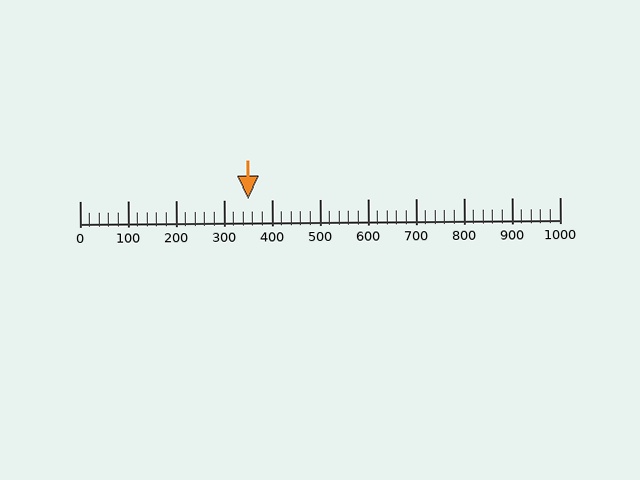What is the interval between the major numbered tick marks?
The major tick marks are spaced 100 units apart.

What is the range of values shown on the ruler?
The ruler shows values from 0 to 1000.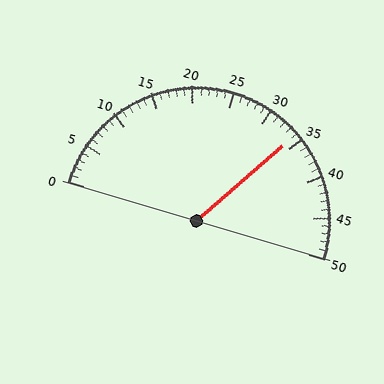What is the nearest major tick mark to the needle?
The nearest major tick mark is 35.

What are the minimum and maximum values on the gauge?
The gauge ranges from 0 to 50.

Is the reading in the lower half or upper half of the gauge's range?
The reading is in the upper half of the range (0 to 50).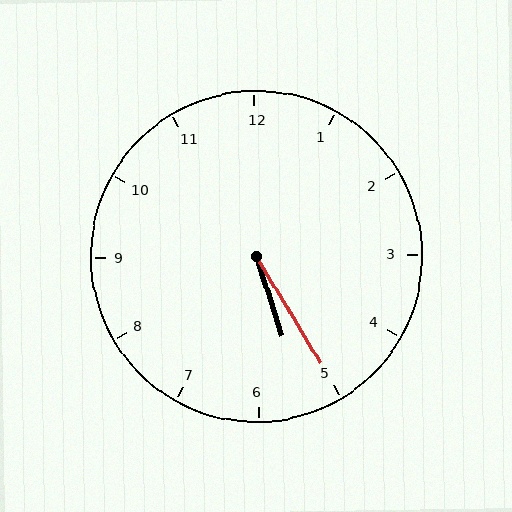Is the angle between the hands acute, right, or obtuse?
It is acute.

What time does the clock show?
5:25.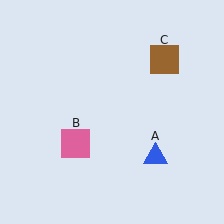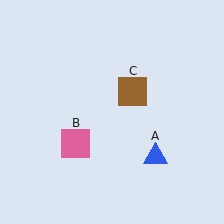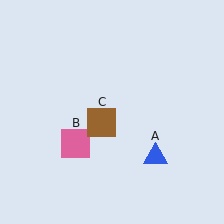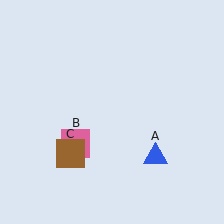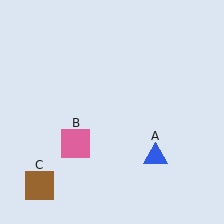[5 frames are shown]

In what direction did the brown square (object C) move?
The brown square (object C) moved down and to the left.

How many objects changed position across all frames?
1 object changed position: brown square (object C).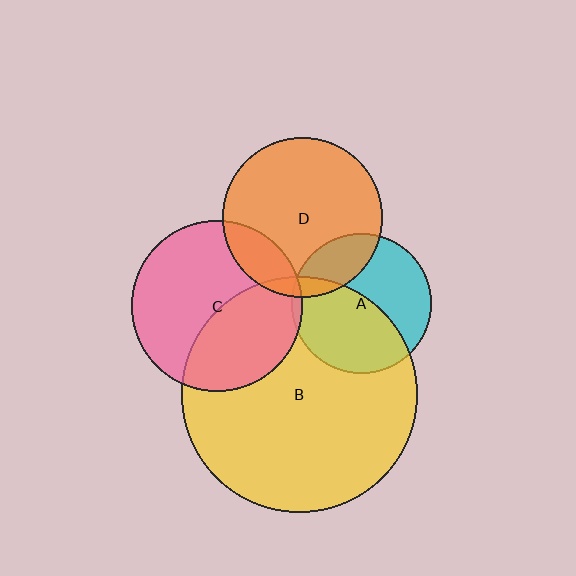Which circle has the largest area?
Circle B (yellow).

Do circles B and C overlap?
Yes.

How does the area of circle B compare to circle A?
Approximately 2.9 times.